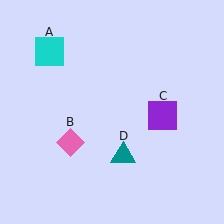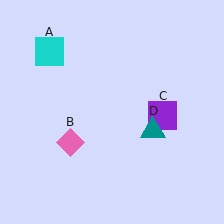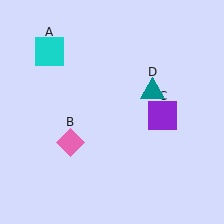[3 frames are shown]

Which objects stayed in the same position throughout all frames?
Cyan square (object A) and pink diamond (object B) and purple square (object C) remained stationary.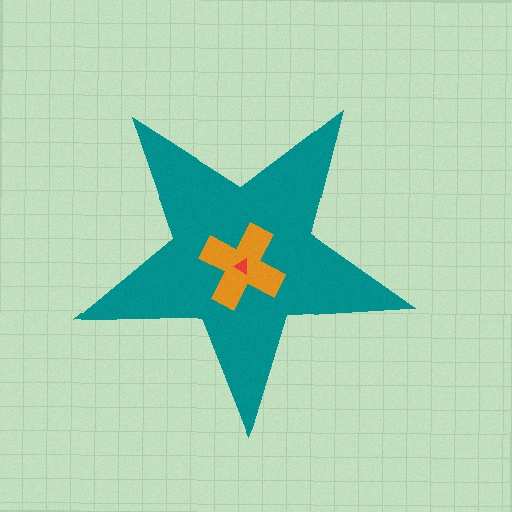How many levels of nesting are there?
3.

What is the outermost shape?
The teal star.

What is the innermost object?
The red triangle.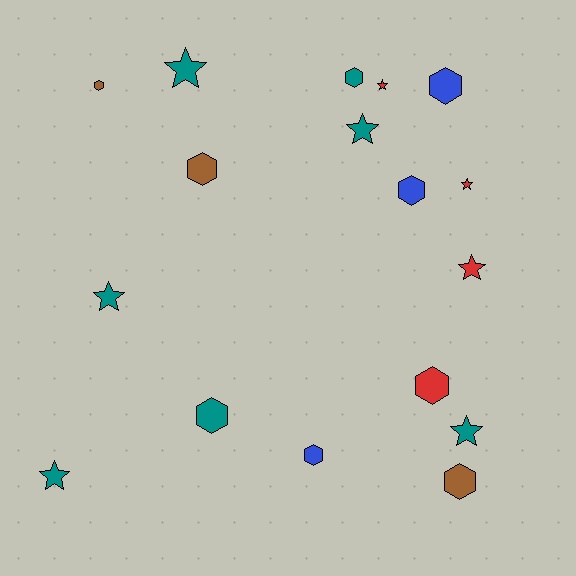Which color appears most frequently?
Teal, with 7 objects.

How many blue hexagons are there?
There are 3 blue hexagons.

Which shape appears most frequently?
Hexagon, with 9 objects.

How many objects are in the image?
There are 17 objects.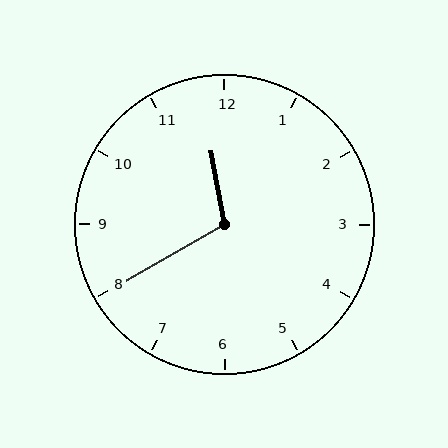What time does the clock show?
11:40.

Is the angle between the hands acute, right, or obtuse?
It is obtuse.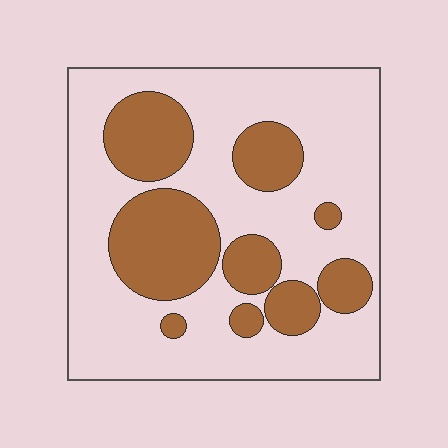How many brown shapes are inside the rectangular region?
9.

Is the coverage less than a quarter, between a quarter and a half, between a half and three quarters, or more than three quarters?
Between a quarter and a half.